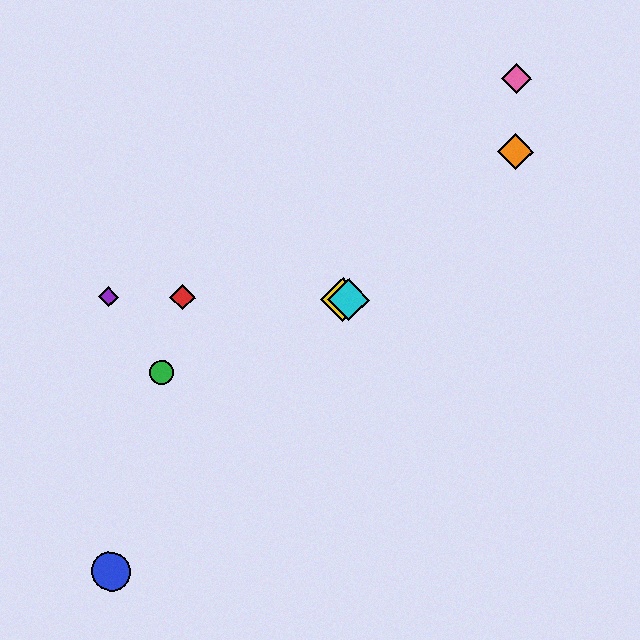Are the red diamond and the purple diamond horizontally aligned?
Yes, both are at y≈298.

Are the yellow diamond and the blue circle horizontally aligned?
No, the yellow diamond is at y≈300 and the blue circle is at y≈572.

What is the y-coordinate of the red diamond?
The red diamond is at y≈298.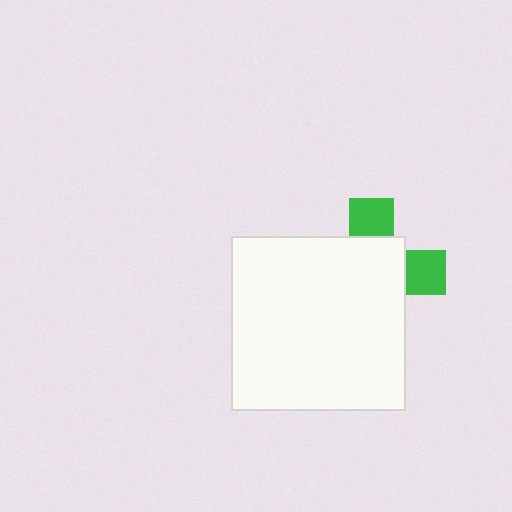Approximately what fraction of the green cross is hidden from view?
Roughly 69% of the green cross is hidden behind the white square.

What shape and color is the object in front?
The object in front is a white square.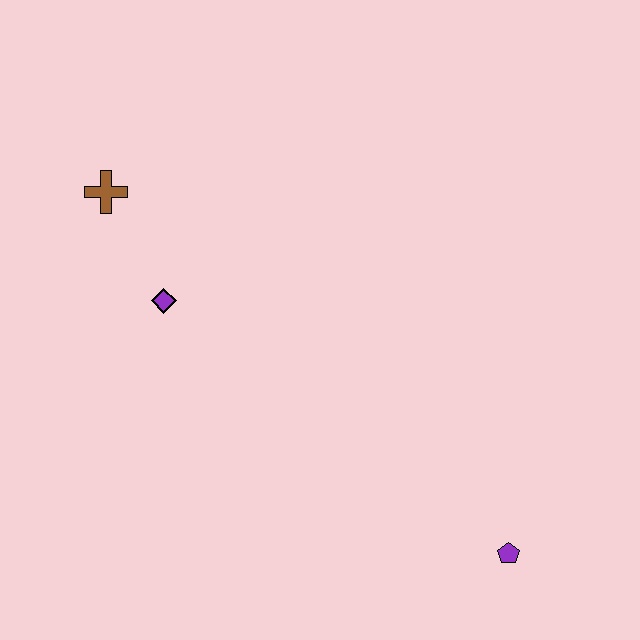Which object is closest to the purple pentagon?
The purple diamond is closest to the purple pentagon.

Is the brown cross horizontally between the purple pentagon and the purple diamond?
No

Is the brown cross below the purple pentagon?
No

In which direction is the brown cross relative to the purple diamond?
The brown cross is above the purple diamond.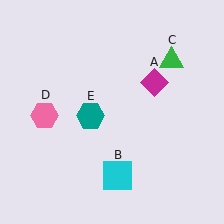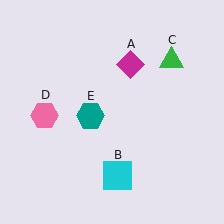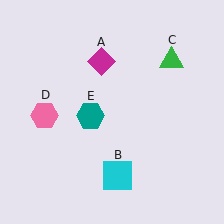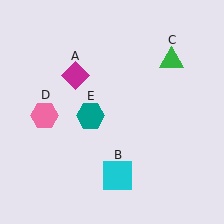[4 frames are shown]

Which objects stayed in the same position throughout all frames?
Cyan square (object B) and green triangle (object C) and pink hexagon (object D) and teal hexagon (object E) remained stationary.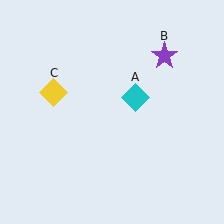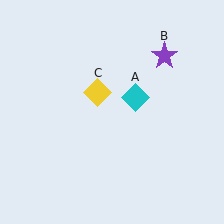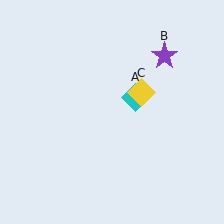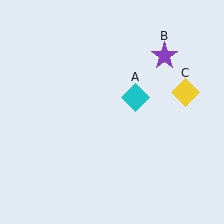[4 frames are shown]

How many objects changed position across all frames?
1 object changed position: yellow diamond (object C).